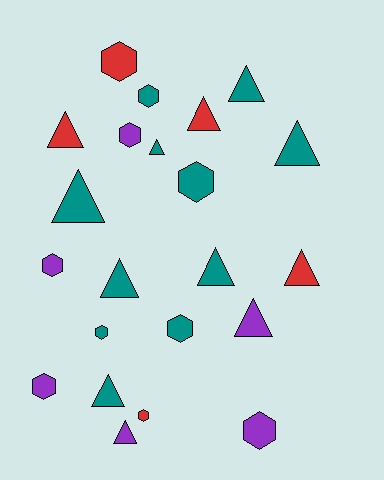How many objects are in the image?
There are 22 objects.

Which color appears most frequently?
Teal, with 11 objects.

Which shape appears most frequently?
Triangle, with 12 objects.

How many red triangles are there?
There are 3 red triangles.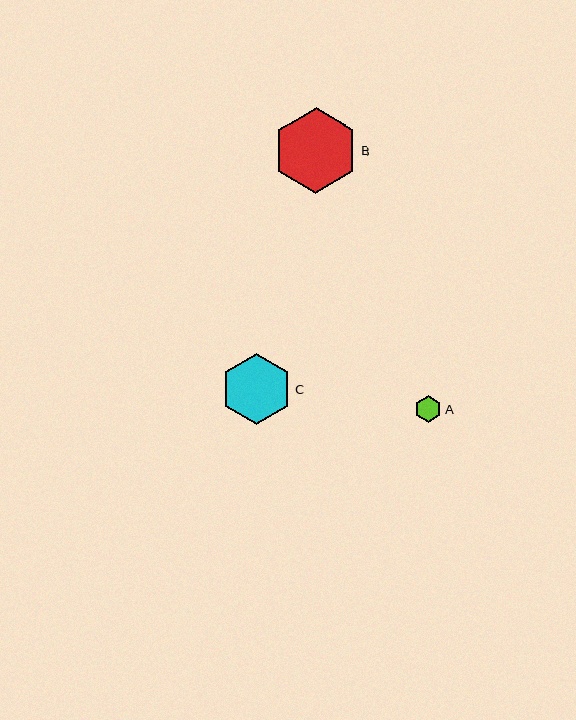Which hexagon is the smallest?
Hexagon A is the smallest with a size of approximately 27 pixels.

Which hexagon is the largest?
Hexagon B is the largest with a size of approximately 85 pixels.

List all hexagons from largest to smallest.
From largest to smallest: B, C, A.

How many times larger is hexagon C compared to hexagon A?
Hexagon C is approximately 2.6 times the size of hexagon A.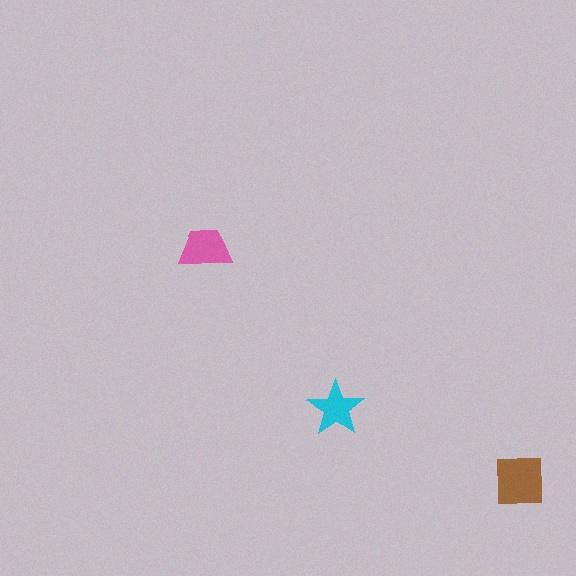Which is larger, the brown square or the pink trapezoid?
The brown square.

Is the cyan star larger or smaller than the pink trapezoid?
Smaller.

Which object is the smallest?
The cyan star.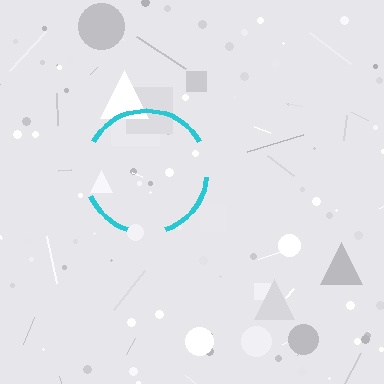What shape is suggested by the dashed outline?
The dashed outline suggests a circle.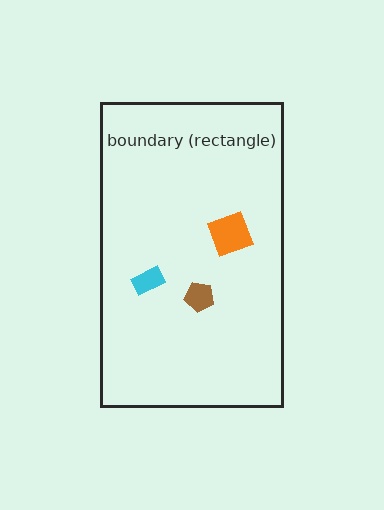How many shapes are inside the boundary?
3 inside, 0 outside.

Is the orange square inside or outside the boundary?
Inside.